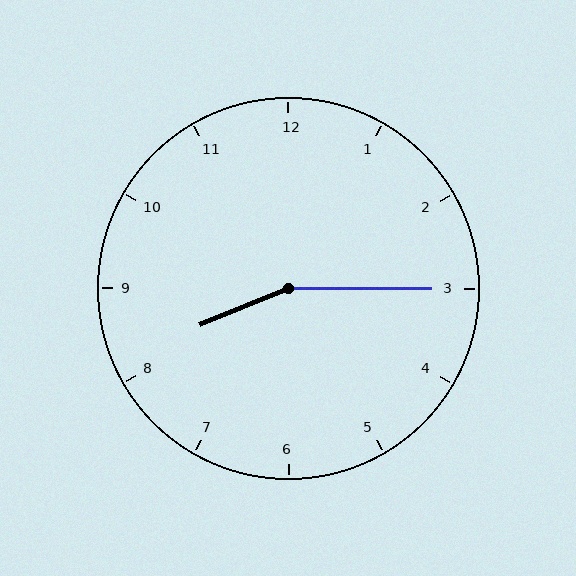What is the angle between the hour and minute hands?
Approximately 158 degrees.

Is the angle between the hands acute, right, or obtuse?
It is obtuse.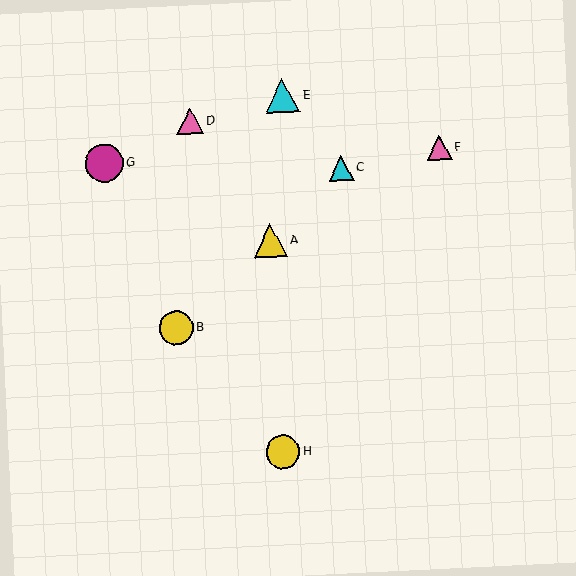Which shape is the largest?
The magenta circle (labeled G) is the largest.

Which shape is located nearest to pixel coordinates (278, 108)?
The cyan triangle (labeled E) at (282, 96) is nearest to that location.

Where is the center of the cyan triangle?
The center of the cyan triangle is at (282, 96).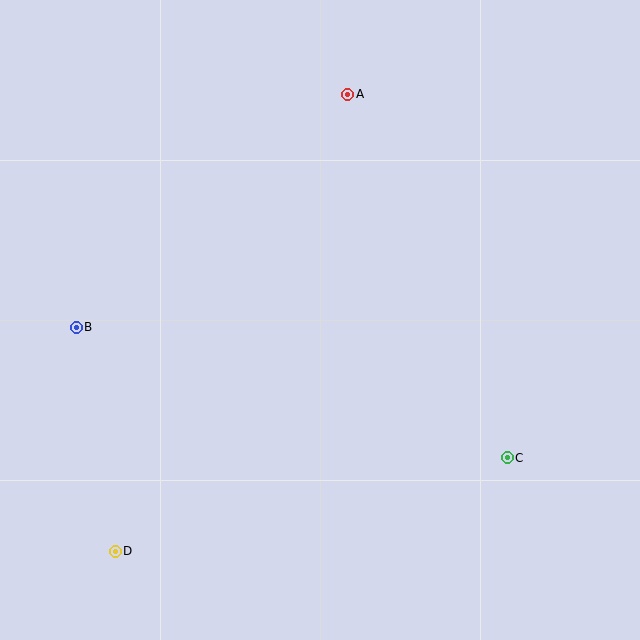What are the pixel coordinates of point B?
Point B is at (76, 327).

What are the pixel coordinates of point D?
Point D is at (115, 551).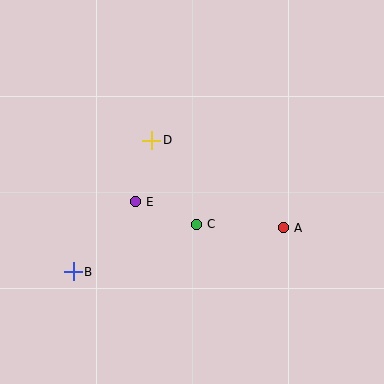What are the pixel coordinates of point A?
Point A is at (283, 228).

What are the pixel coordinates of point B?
Point B is at (73, 272).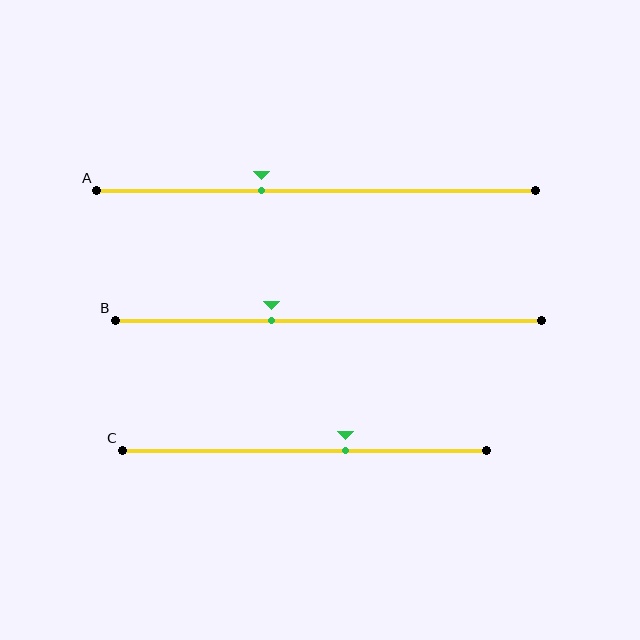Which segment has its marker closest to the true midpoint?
Segment C has its marker closest to the true midpoint.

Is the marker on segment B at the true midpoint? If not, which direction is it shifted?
No, the marker on segment B is shifted to the left by about 13% of the segment length.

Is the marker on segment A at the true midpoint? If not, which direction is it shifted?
No, the marker on segment A is shifted to the left by about 13% of the segment length.